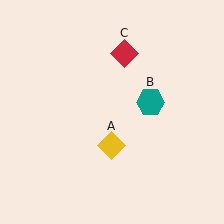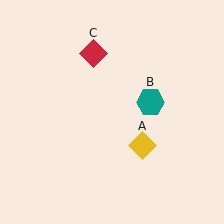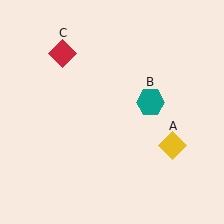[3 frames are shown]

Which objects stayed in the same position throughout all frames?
Teal hexagon (object B) remained stationary.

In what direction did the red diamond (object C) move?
The red diamond (object C) moved left.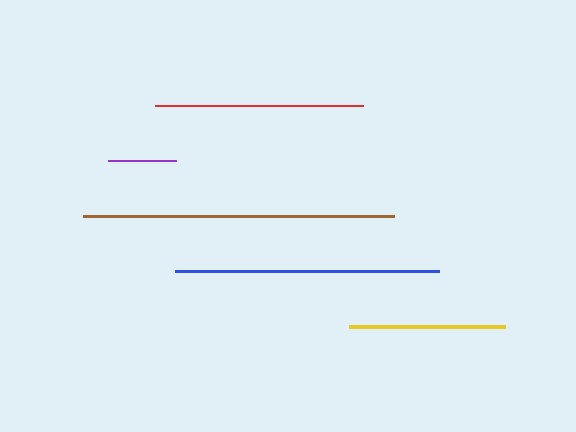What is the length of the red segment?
The red segment is approximately 208 pixels long.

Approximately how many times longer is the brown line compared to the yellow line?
The brown line is approximately 2.0 times the length of the yellow line.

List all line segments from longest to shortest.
From longest to shortest: brown, blue, red, yellow, purple.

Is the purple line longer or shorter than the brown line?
The brown line is longer than the purple line.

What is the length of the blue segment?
The blue segment is approximately 264 pixels long.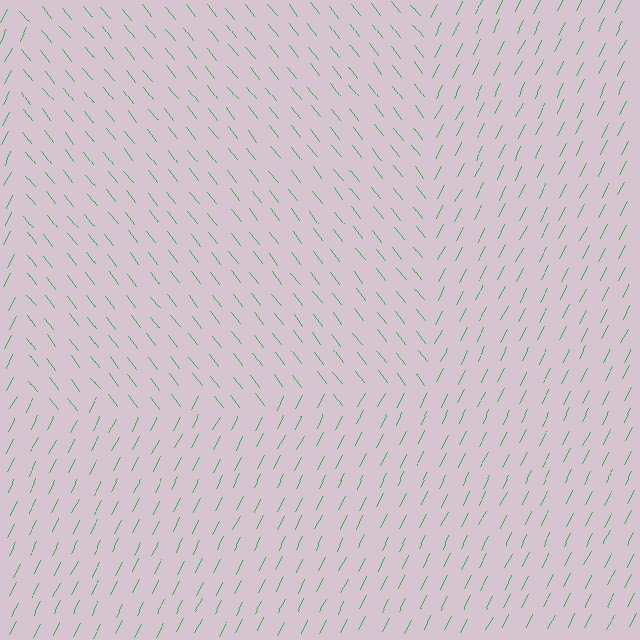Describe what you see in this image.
The image is filled with small green line segments. A rectangle region in the image has lines oriented differently from the surrounding lines, creating a visible texture boundary.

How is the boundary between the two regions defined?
The boundary is defined purely by a change in line orientation (approximately 65 degrees difference). All lines are the same color and thickness.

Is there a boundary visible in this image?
Yes, there is a texture boundary formed by a change in line orientation.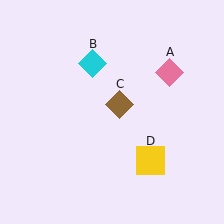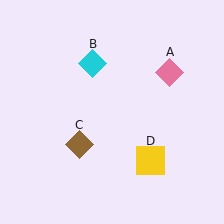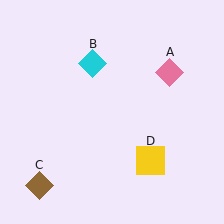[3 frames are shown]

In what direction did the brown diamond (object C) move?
The brown diamond (object C) moved down and to the left.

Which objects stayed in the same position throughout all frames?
Pink diamond (object A) and cyan diamond (object B) and yellow square (object D) remained stationary.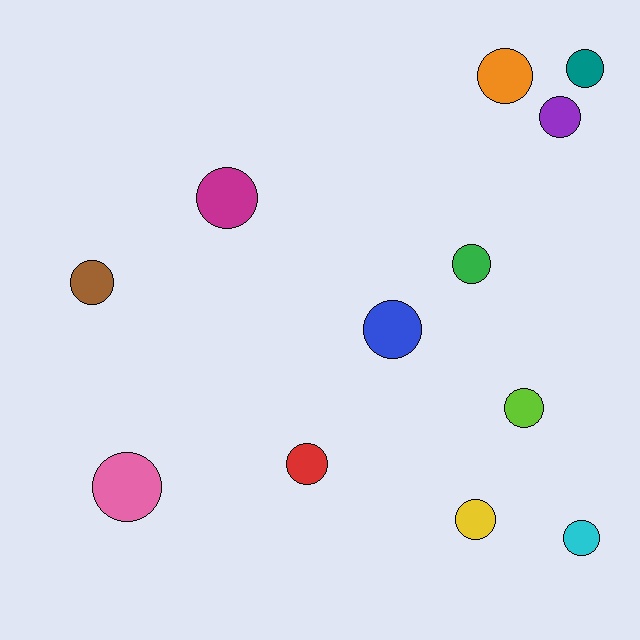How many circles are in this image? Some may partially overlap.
There are 12 circles.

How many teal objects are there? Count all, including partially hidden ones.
There is 1 teal object.